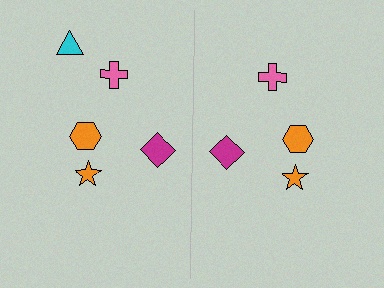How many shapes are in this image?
There are 9 shapes in this image.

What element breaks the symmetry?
A cyan triangle is missing from the right side.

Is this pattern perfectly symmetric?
No, the pattern is not perfectly symmetric. A cyan triangle is missing from the right side.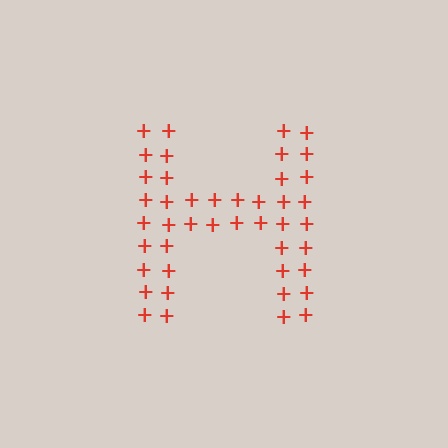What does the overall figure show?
The overall figure shows the letter H.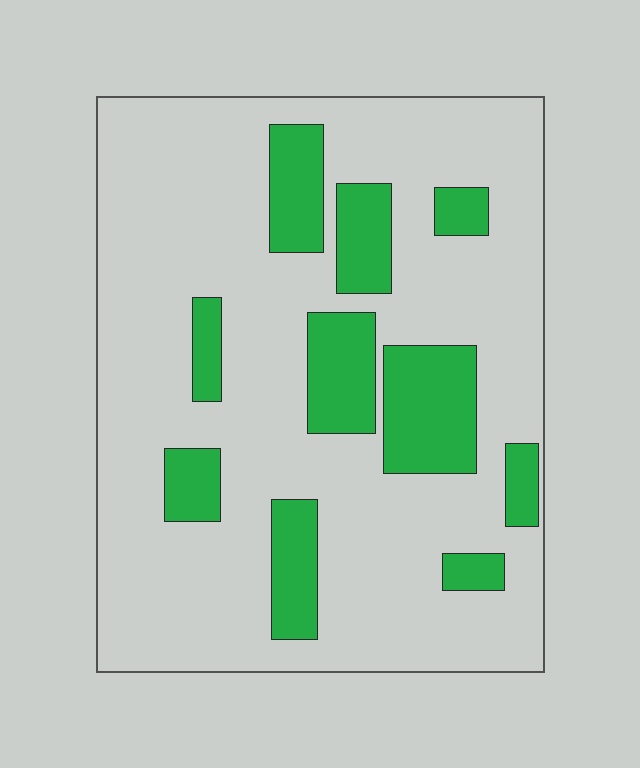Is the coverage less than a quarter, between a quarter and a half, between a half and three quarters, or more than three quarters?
Less than a quarter.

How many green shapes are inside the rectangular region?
10.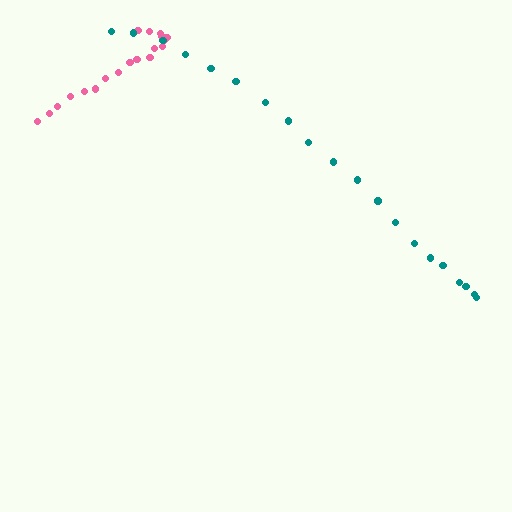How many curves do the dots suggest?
There are 2 distinct paths.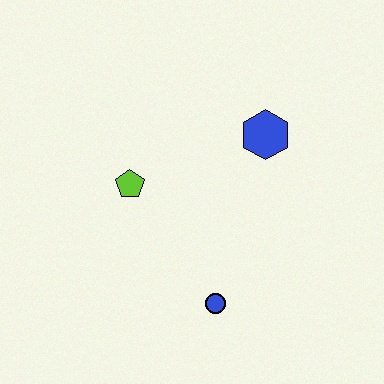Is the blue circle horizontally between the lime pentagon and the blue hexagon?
Yes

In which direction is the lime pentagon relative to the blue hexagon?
The lime pentagon is to the left of the blue hexagon.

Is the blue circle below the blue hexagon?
Yes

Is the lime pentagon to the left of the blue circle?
Yes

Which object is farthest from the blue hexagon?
The blue circle is farthest from the blue hexagon.